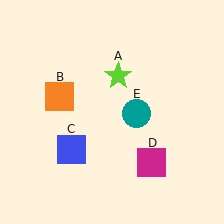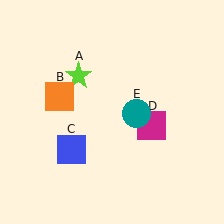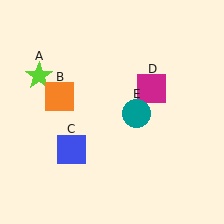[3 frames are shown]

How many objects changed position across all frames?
2 objects changed position: lime star (object A), magenta square (object D).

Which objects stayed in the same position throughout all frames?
Orange square (object B) and blue square (object C) and teal circle (object E) remained stationary.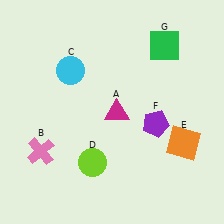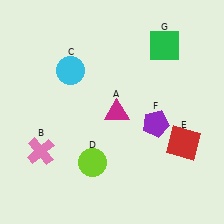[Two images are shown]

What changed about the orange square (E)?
In Image 1, E is orange. In Image 2, it changed to red.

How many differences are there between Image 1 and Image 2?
There is 1 difference between the two images.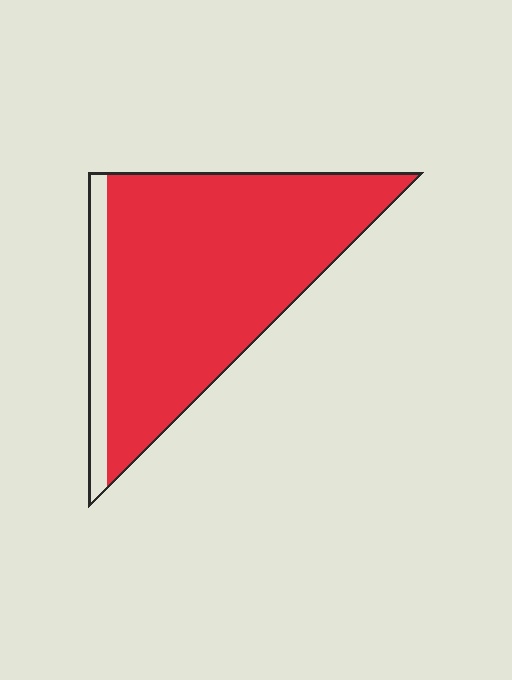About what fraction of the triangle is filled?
About nine tenths (9/10).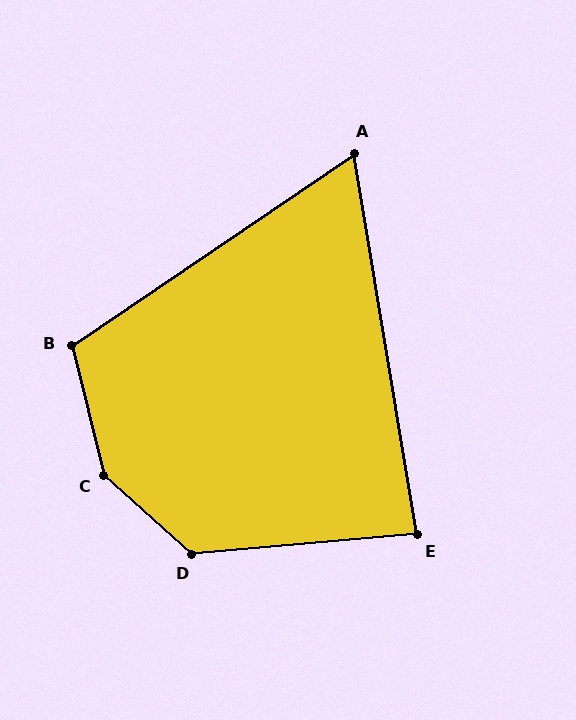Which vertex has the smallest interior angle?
A, at approximately 65 degrees.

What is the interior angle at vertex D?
Approximately 133 degrees (obtuse).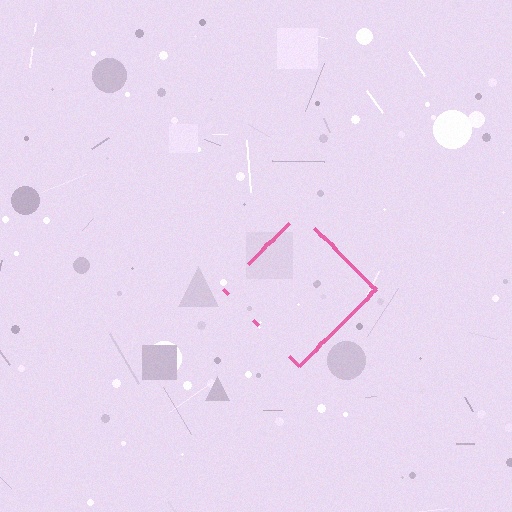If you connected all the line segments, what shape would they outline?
They would outline a diamond.